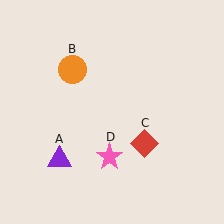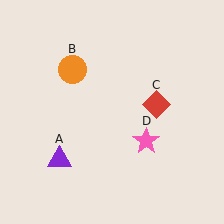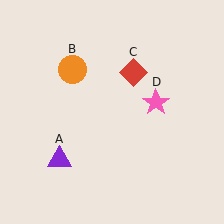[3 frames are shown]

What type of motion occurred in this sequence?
The red diamond (object C), pink star (object D) rotated counterclockwise around the center of the scene.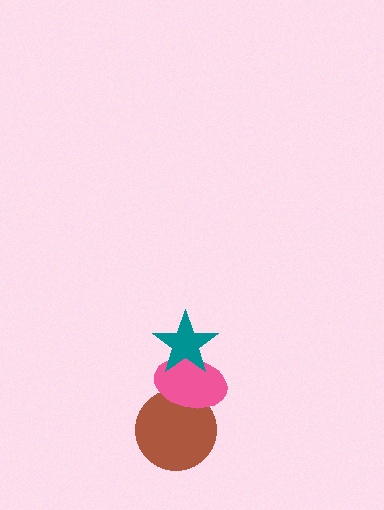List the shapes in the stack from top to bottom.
From top to bottom: the teal star, the pink ellipse, the brown circle.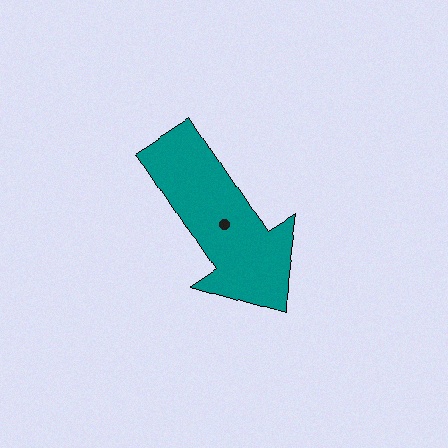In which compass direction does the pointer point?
Southeast.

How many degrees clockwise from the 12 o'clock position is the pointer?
Approximately 147 degrees.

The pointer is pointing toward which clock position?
Roughly 5 o'clock.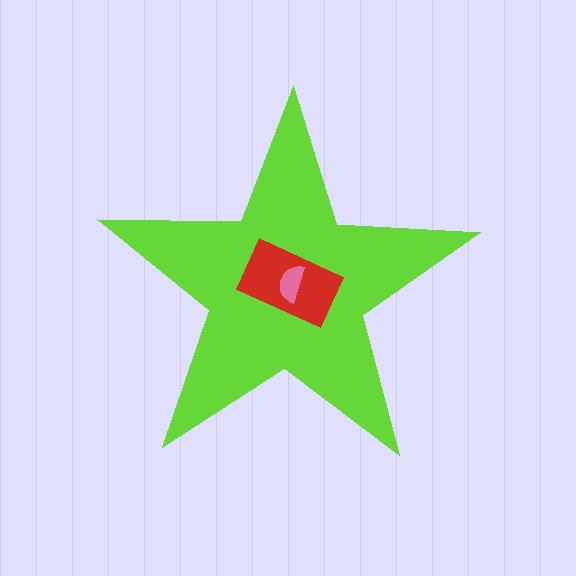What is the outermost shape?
The lime star.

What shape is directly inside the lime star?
The red rectangle.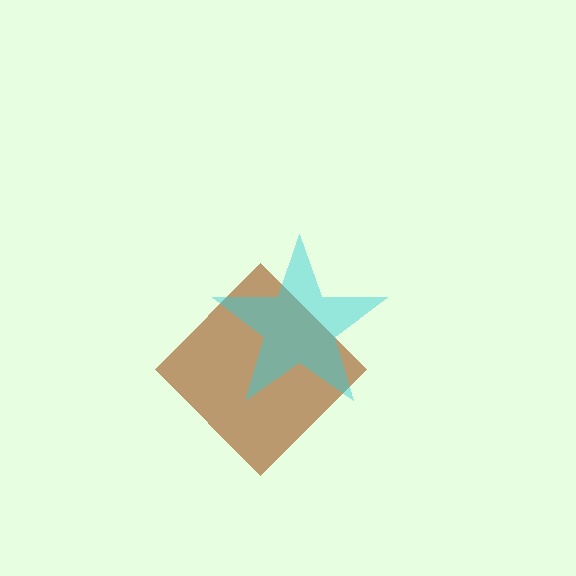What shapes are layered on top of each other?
The layered shapes are: a brown diamond, a cyan star.